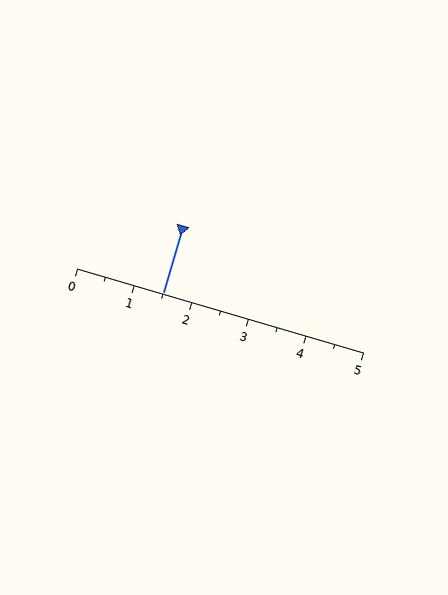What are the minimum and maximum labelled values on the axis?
The axis runs from 0 to 5.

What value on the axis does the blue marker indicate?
The marker indicates approximately 1.5.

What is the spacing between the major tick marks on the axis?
The major ticks are spaced 1 apart.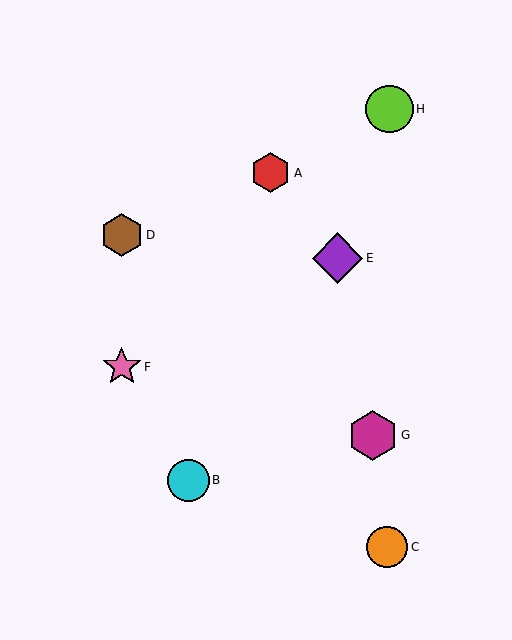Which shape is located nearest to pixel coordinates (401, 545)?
The orange circle (labeled C) at (387, 547) is nearest to that location.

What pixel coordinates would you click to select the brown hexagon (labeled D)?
Click at (122, 235) to select the brown hexagon D.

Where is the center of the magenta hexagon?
The center of the magenta hexagon is at (373, 435).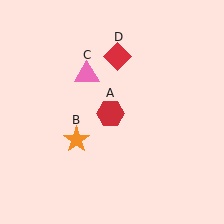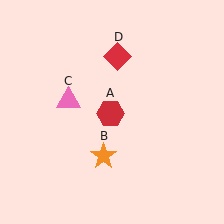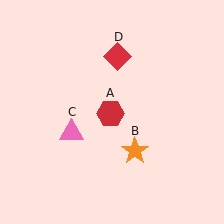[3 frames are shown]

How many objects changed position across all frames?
2 objects changed position: orange star (object B), pink triangle (object C).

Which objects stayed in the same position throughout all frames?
Red hexagon (object A) and red diamond (object D) remained stationary.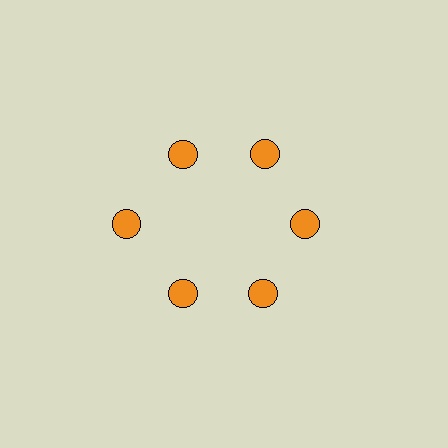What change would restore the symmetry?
The symmetry would be restored by moving it inward, back onto the ring so that all 6 circles sit at equal angles and equal distance from the center.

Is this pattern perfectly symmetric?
No. The 6 orange circles are arranged in a ring, but one element near the 9 o'clock position is pushed outward from the center, breaking the 6-fold rotational symmetry.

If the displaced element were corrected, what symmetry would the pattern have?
It would have 6-fold rotational symmetry — the pattern would map onto itself every 60 degrees.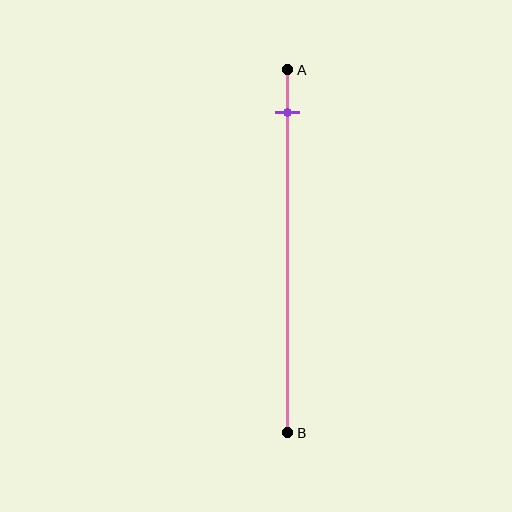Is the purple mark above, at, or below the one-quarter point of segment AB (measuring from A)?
The purple mark is above the one-quarter point of segment AB.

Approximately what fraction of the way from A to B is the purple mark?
The purple mark is approximately 10% of the way from A to B.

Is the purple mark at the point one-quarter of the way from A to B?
No, the mark is at about 10% from A, not at the 25% one-quarter point.